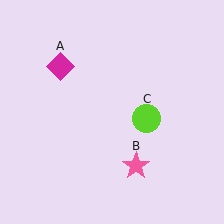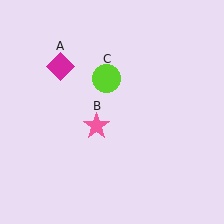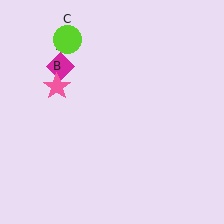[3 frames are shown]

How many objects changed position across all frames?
2 objects changed position: pink star (object B), lime circle (object C).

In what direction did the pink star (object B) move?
The pink star (object B) moved up and to the left.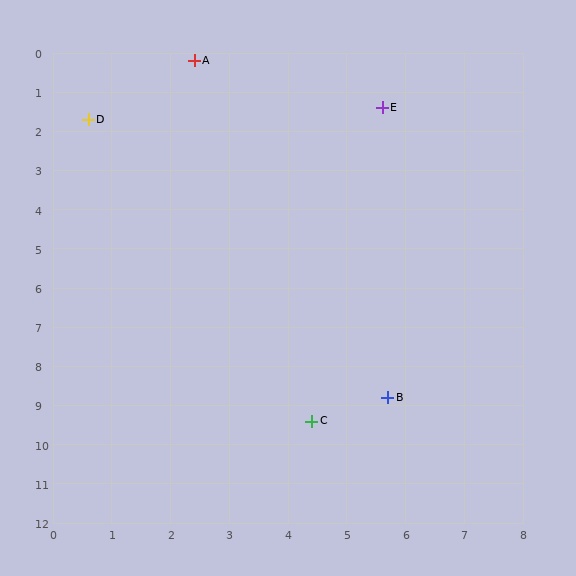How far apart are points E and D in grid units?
Points E and D are about 5.0 grid units apart.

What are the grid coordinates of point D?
Point D is at approximately (0.6, 1.7).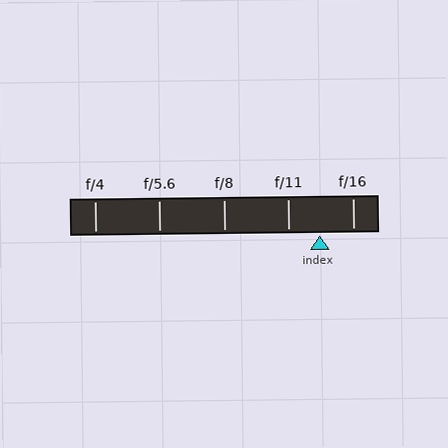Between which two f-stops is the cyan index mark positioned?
The index mark is between f/11 and f/16.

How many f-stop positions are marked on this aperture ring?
There are 5 f-stop positions marked.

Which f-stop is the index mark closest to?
The index mark is closest to f/11.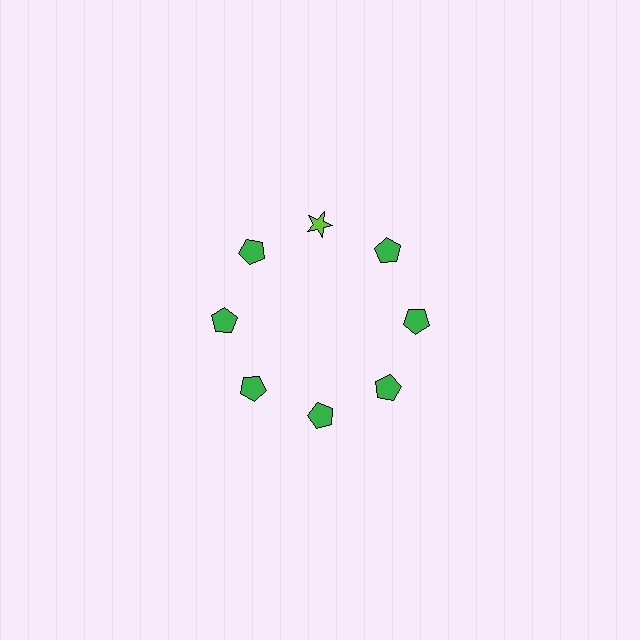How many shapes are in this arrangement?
There are 8 shapes arranged in a ring pattern.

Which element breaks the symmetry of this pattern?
The lime star at roughly the 12 o'clock position breaks the symmetry. All other shapes are green pentagons.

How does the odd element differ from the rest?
It differs in both color (lime instead of green) and shape (star instead of pentagon).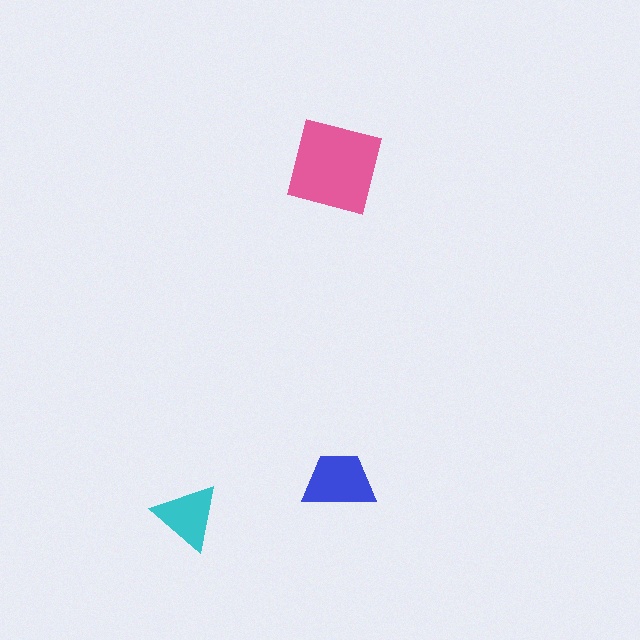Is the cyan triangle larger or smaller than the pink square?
Smaller.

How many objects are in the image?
There are 3 objects in the image.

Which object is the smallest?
The cyan triangle.